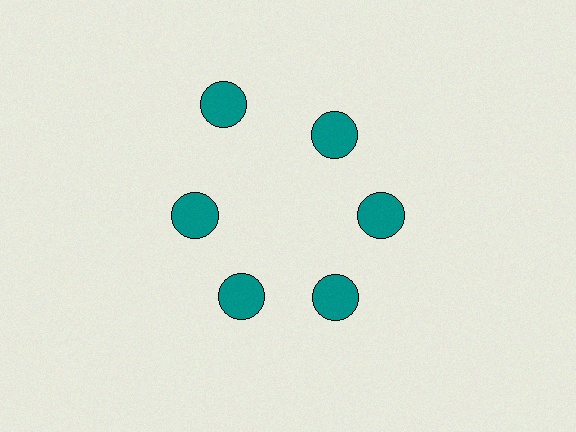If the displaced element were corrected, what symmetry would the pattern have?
It would have 6-fold rotational symmetry — the pattern would map onto itself every 60 degrees.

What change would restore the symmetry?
The symmetry would be restored by moving it inward, back onto the ring so that all 6 circles sit at equal angles and equal distance from the center.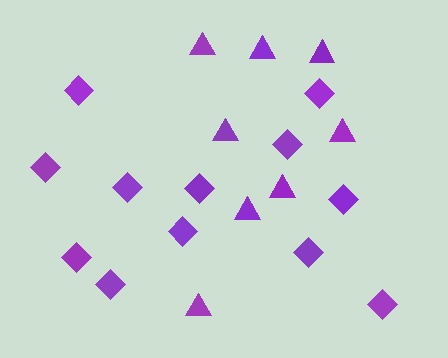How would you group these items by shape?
There are 2 groups: one group of diamonds (12) and one group of triangles (8).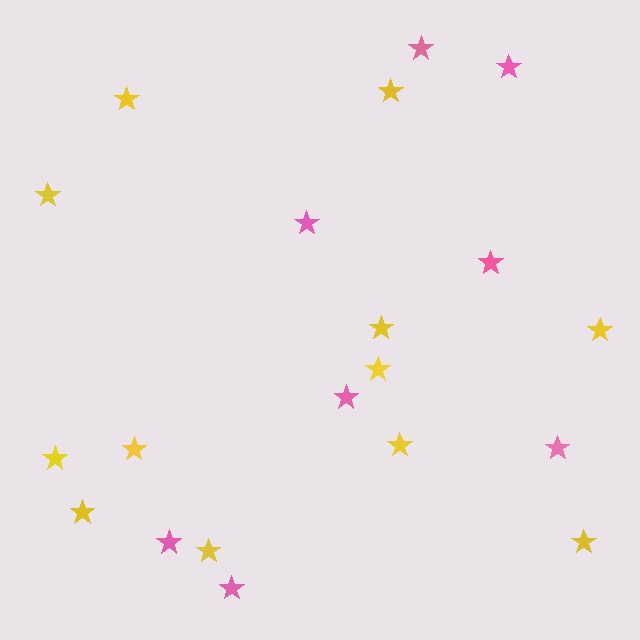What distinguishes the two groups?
There are 2 groups: one group of pink stars (8) and one group of yellow stars (12).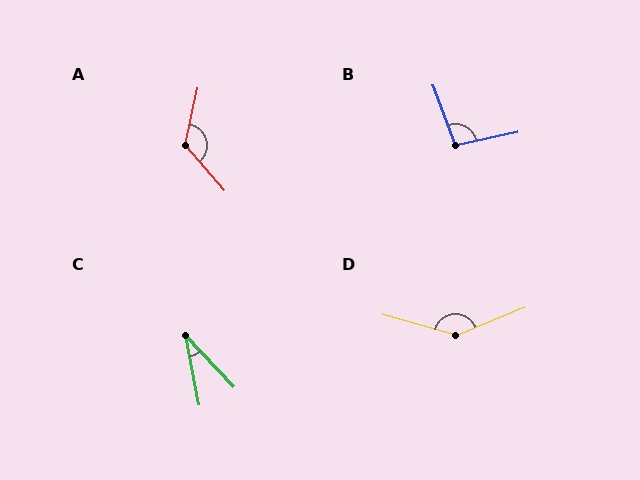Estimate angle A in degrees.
Approximately 126 degrees.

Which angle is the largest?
D, at approximately 142 degrees.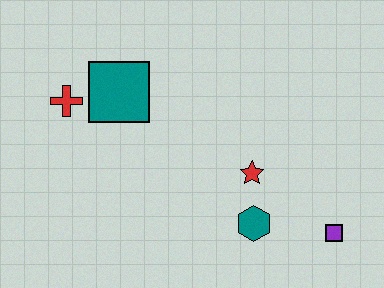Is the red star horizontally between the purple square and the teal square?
Yes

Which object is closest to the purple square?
The teal hexagon is closest to the purple square.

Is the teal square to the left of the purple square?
Yes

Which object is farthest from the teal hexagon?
The red cross is farthest from the teal hexagon.